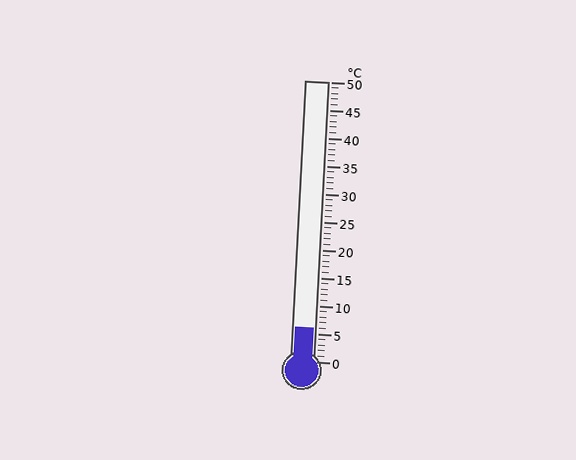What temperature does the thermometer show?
The thermometer shows approximately 6°C.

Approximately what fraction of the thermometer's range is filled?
The thermometer is filled to approximately 10% of its range.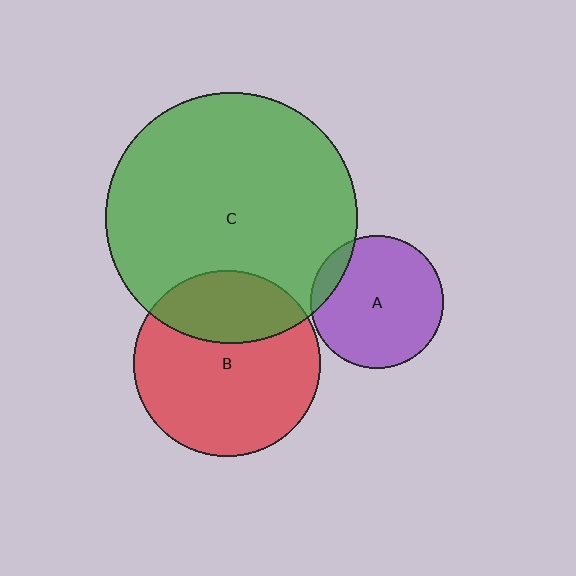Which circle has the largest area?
Circle C (green).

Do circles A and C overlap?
Yes.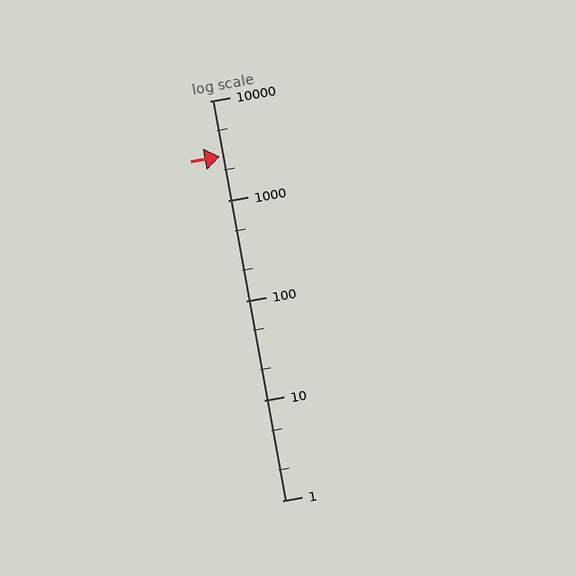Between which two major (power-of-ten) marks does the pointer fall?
The pointer is between 1000 and 10000.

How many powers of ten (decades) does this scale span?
The scale spans 4 decades, from 1 to 10000.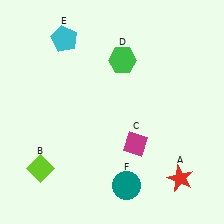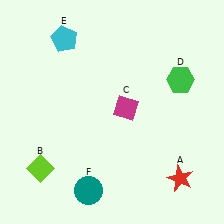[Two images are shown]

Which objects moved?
The objects that moved are: the magenta diamond (C), the green hexagon (D), the teal circle (F).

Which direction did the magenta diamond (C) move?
The magenta diamond (C) moved up.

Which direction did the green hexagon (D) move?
The green hexagon (D) moved right.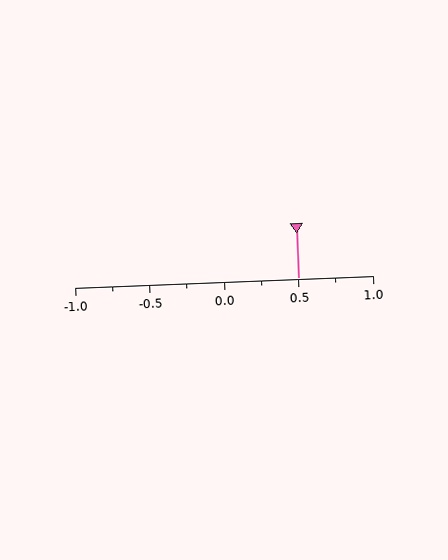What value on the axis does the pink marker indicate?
The marker indicates approximately 0.5.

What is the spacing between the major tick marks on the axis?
The major ticks are spaced 0.5 apart.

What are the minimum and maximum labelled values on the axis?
The axis runs from -1.0 to 1.0.